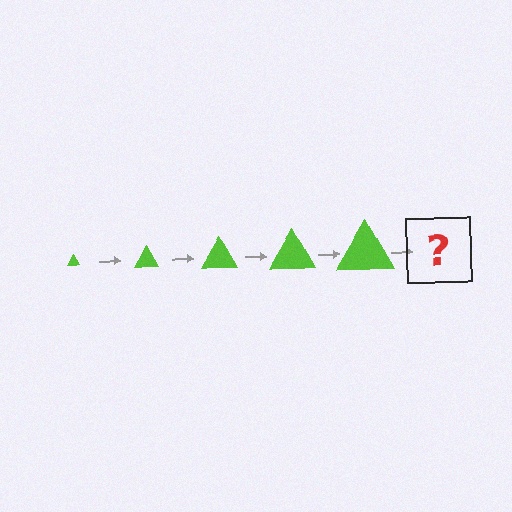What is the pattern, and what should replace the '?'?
The pattern is that the triangle gets progressively larger each step. The '?' should be a lime triangle, larger than the previous one.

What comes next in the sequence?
The next element should be a lime triangle, larger than the previous one.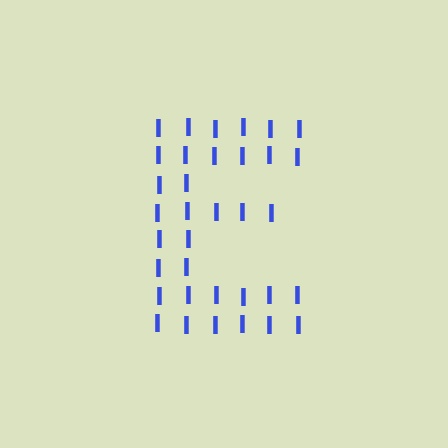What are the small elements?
The small elements are letter I's.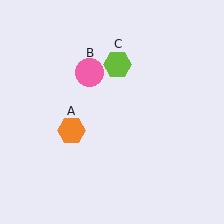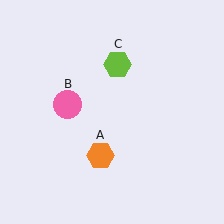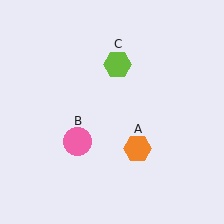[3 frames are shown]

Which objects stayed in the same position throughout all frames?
Lime hexagon (object C) remained stationary.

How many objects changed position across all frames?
2 objects changed position: orange hexagon (object A), pink circle (object B).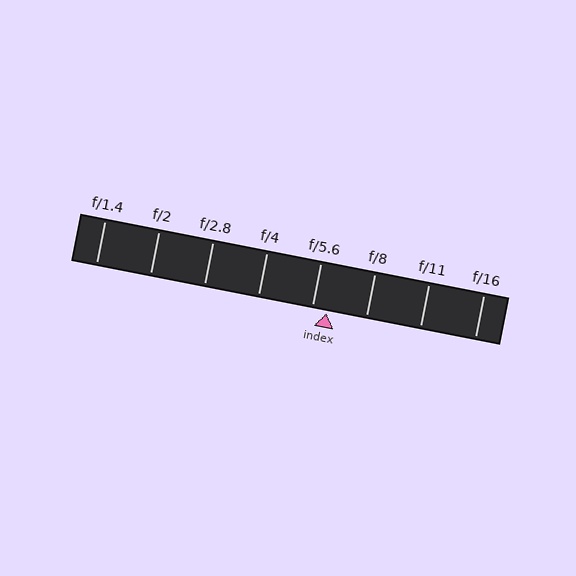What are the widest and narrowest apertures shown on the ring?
The widest aperture shown is f/1.4 and the narrowest is f/16.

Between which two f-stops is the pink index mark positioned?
The index mark is between f/5.6 and f/8.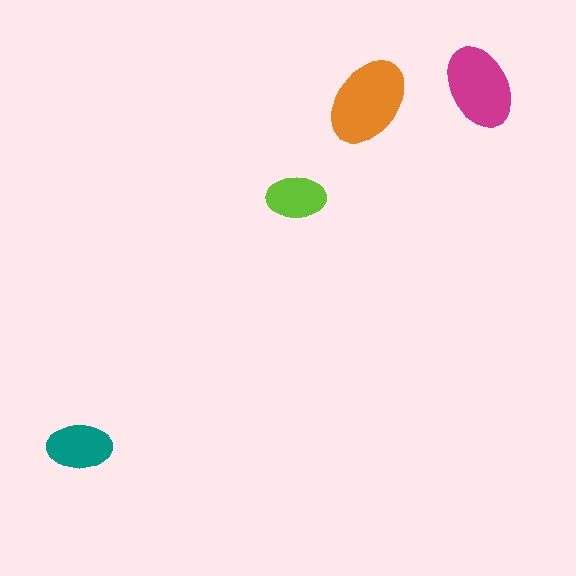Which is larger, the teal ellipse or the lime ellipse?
The teal one.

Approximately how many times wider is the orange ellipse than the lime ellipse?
About 1.5 times wider.